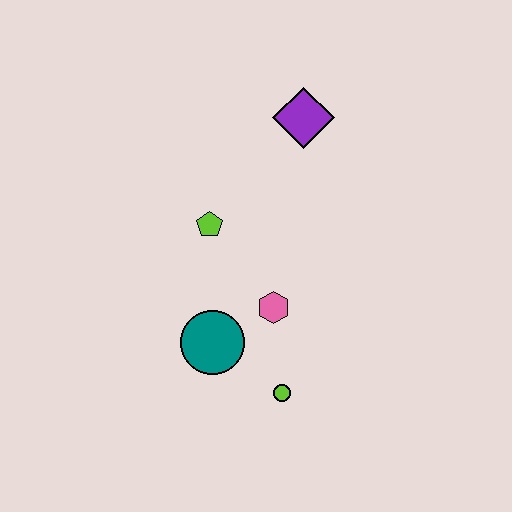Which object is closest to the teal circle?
The pink hexagon is closest to the teal circle.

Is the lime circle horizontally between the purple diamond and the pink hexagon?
Yes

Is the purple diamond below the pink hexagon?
No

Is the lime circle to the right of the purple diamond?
No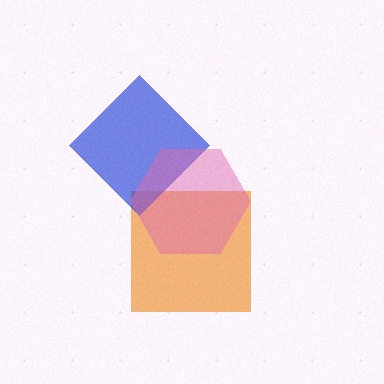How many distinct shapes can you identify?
There are 3 distinct shapes: an orange square, a blue diamond, a pink hexagon.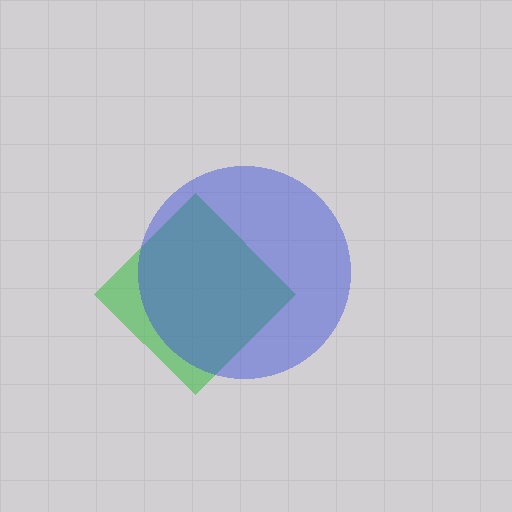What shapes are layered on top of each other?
The layered shapes are: a green diamond, a blue circle.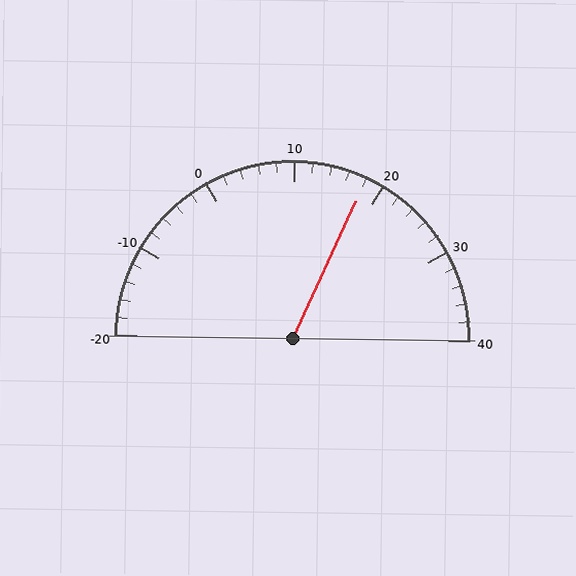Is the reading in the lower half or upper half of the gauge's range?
The reading is in the upper half of the range (-20 to 40).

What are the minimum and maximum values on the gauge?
The gauge ranges from -20 to 40.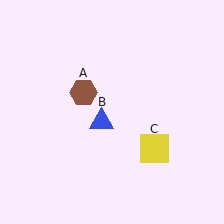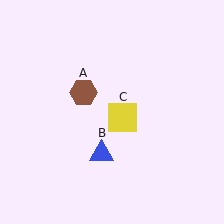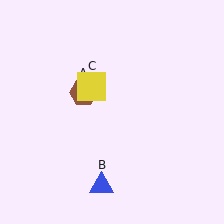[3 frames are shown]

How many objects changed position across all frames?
2 objects changed position: blue triangle (object B), yellow square (object C).